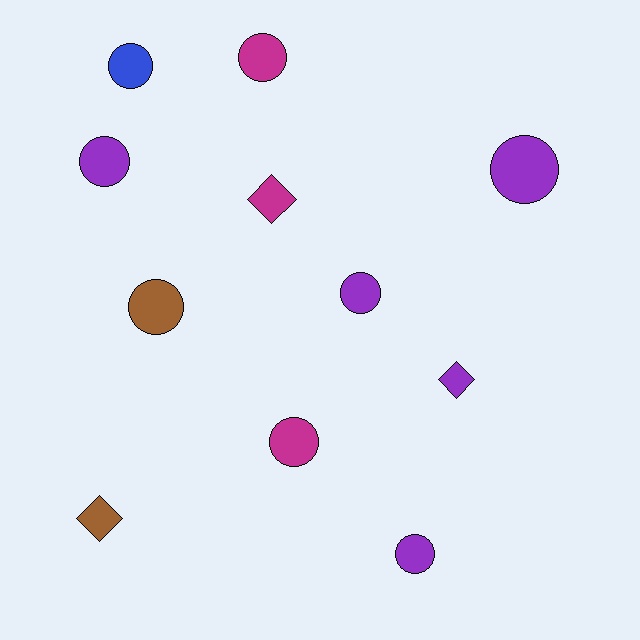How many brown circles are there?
There is 1 brown circle.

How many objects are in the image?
There are 11 objects.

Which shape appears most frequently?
Circle, with 8 objects.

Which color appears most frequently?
Purple, with 5 objects.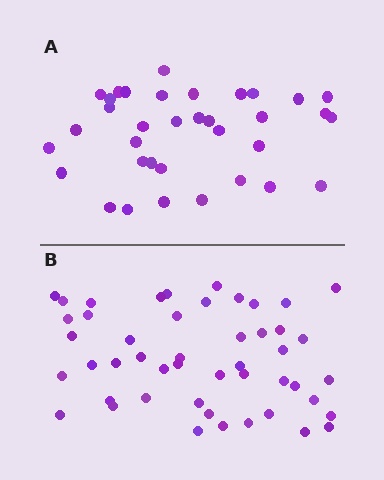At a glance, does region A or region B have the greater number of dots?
Region B (the bottom region) has more dots.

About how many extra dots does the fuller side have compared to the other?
Region B has approximately 15 more dots than region A.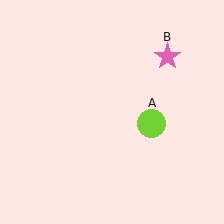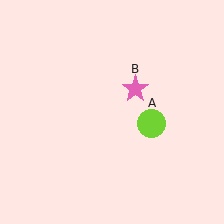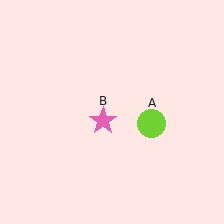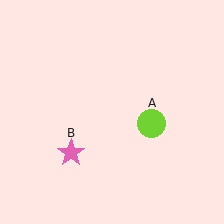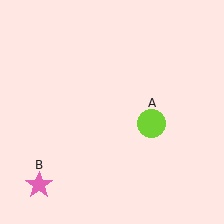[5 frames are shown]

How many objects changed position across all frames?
1 object changed position: pink star (object B).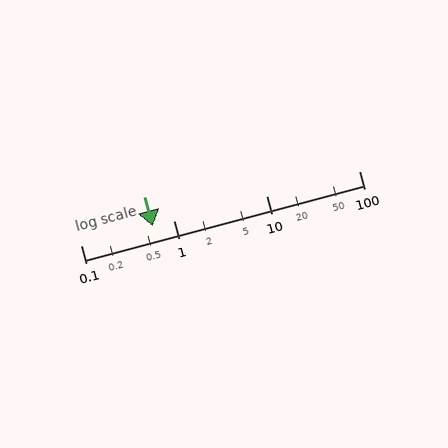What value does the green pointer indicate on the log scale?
The pointer indicates approximately 0.6.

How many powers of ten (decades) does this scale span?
The scale spans 3 decades, from 0.1 to 100.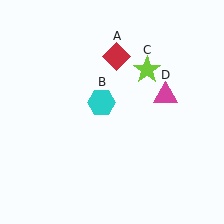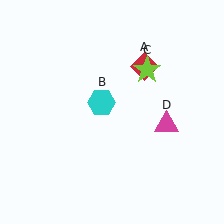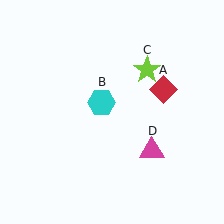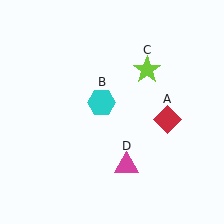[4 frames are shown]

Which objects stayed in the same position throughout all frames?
Cyan hexagon (object B) and lime star (object C) remained stationary.